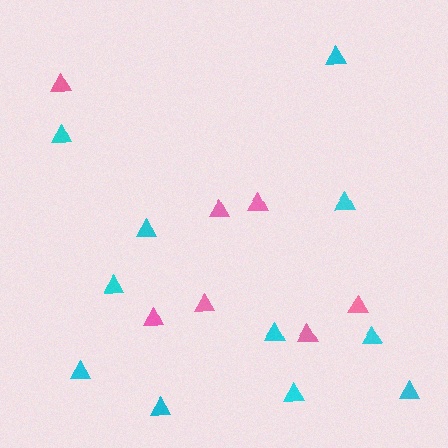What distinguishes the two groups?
There are 2 groups: one group of cyan triangles (11) and one group of pink triangles (7).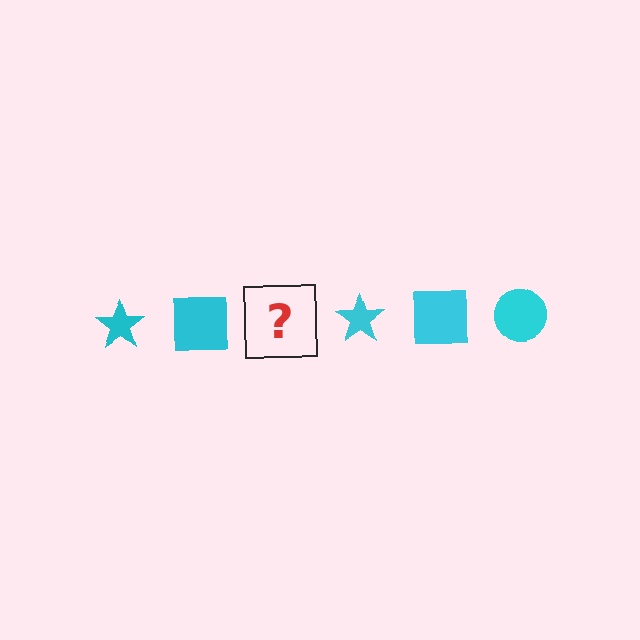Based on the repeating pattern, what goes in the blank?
The blank should be a cyan circle.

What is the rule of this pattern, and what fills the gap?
The rule is that the pattern cycles through star, square, circle shapes in cyan. The gap should be filled with a cyan circle.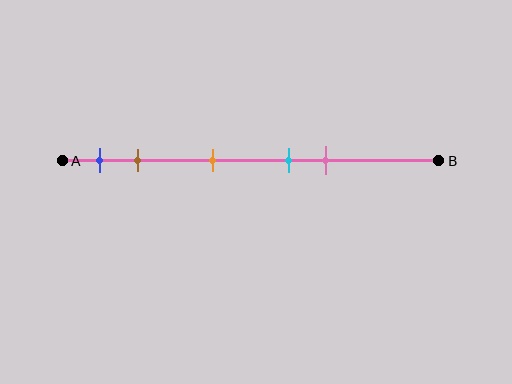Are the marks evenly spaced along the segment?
No, the marks are not evenly spaced.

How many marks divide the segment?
There are 5 marks dividing the segment.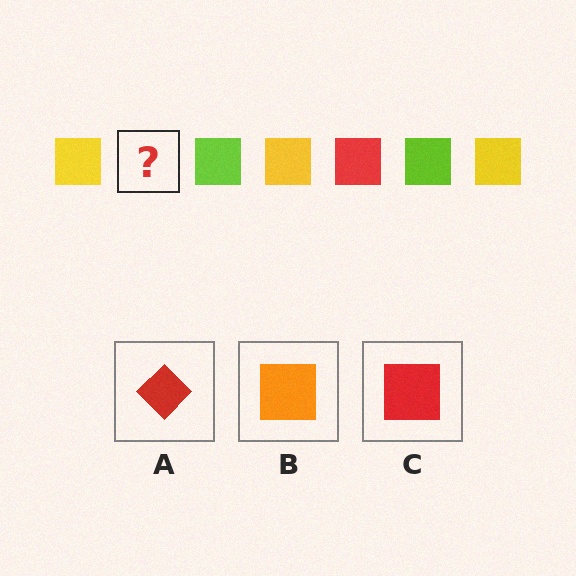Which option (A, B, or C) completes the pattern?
C.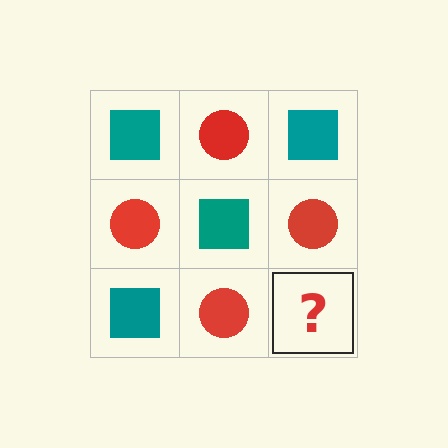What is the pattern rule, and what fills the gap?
The rule is that it alternates teal square and red circle in a checkerboard pattern. The gap should be filled with a teal square.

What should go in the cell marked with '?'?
The missing cell should contain a teal square.